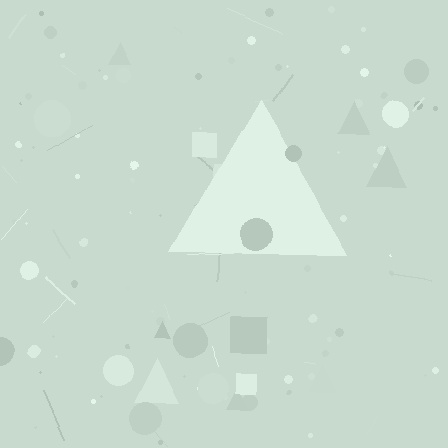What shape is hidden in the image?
A triangle is hidden in the image.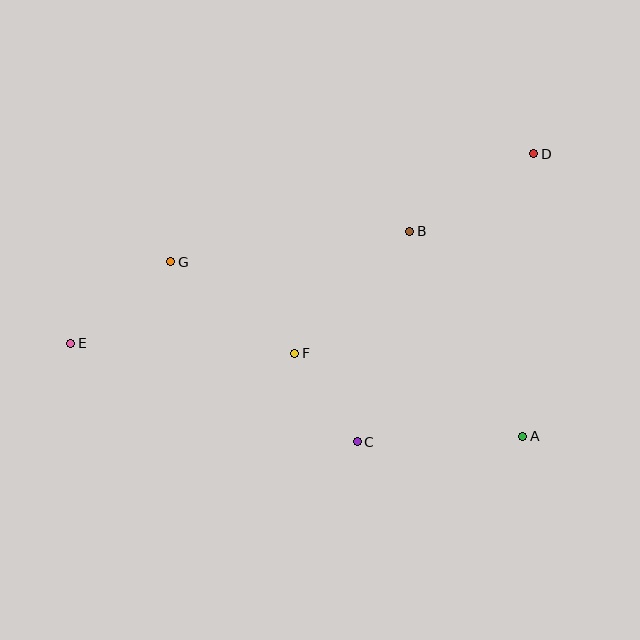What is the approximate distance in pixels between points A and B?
The distance between A and B is approximately 234 pixels.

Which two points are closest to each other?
Points C and F are closest to each other.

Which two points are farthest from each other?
Points D and E are farthest from each other.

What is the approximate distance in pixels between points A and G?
The distance between A and G is approximately 393 pixels.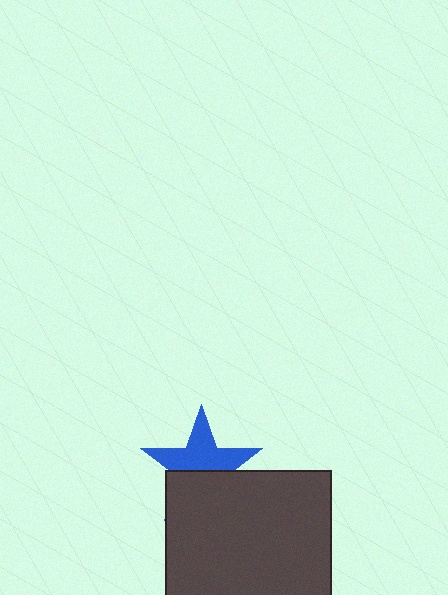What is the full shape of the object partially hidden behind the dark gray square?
The partially hidden object is a blue star.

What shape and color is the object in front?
The object in front is a dark gray square.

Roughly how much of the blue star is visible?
About half of it is visible (roughly 56%).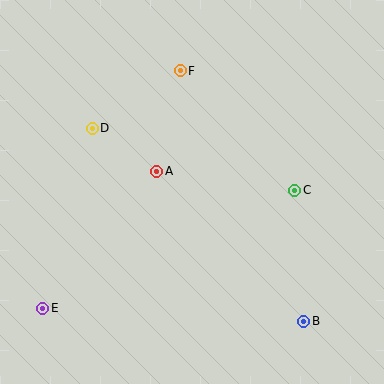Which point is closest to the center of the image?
Point A at (157, 171) is closest to the center.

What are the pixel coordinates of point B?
Point B is at (304, 321).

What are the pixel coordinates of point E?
Point E is at (43, 308).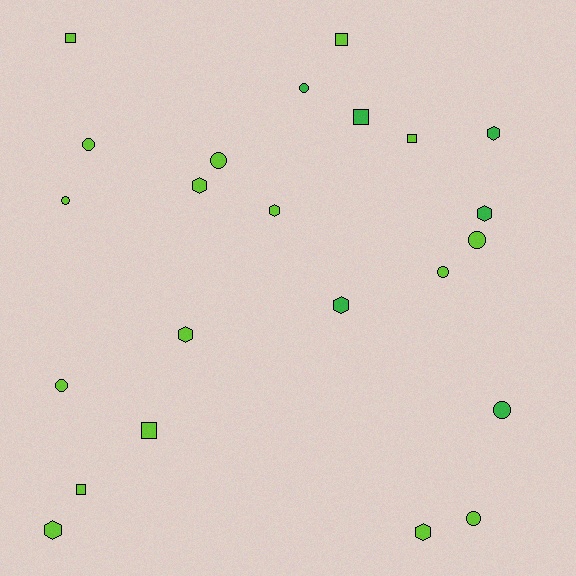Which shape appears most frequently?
Circle, with 9 objects.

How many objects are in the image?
There are 23 objects.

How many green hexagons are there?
There are 3 green hexagons.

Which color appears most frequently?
Lime, with 17 objects.